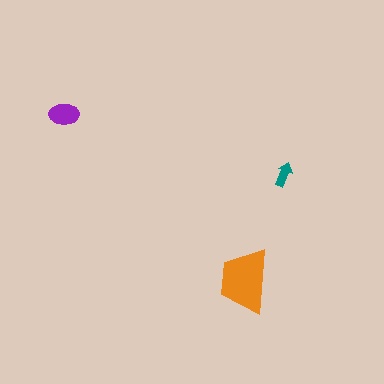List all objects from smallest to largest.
The teal arrow, the purple ellipse, the orange trapezoid.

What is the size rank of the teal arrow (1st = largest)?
3rd.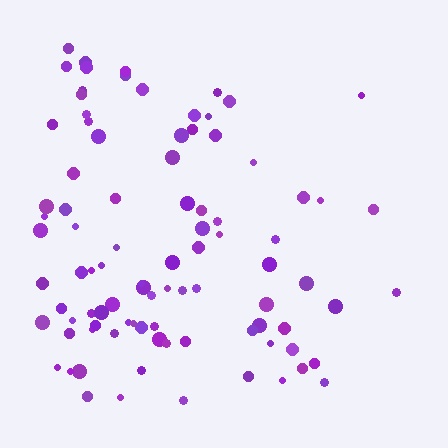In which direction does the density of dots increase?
From right to left, with the left side densest.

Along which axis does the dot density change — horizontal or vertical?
Horizontal.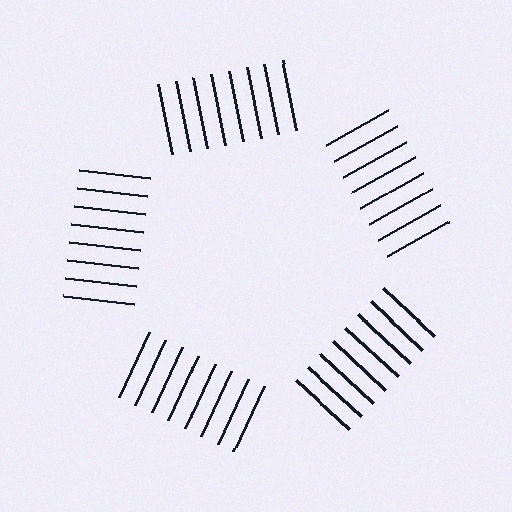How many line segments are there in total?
40 — 8 along each of the 5 edges.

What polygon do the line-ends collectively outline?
An illusory pentagon — the line segments terminate on its edges but no continuous stroke is drawn.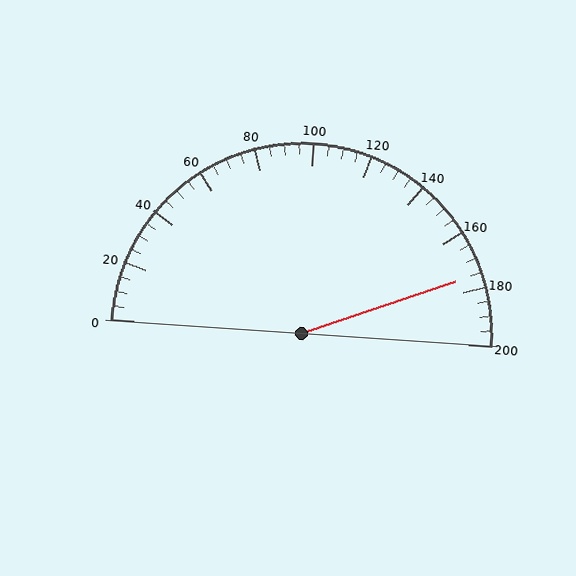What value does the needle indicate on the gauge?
The needle indicates approximately 175.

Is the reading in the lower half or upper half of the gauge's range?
The reading is in the upper half of the range (0 to 200).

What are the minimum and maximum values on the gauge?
The gauge ranges from 0 to 200.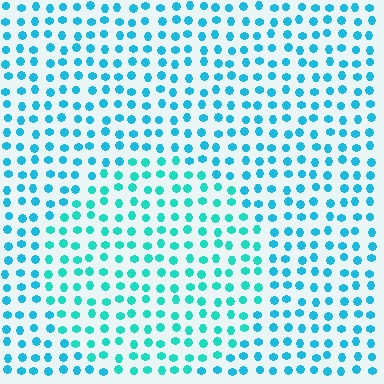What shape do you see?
I see a circle.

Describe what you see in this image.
The image is filled with small cyan elements in a uniform arrangement. A circle-shaped region is visible where the elements are tinted to a slightly different hue, forming a subtle color boundary.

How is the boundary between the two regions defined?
The boundary is defined purely by a slight shift in hue (about 20 degrees). Spacing, size, and orientation are identical on both sides.